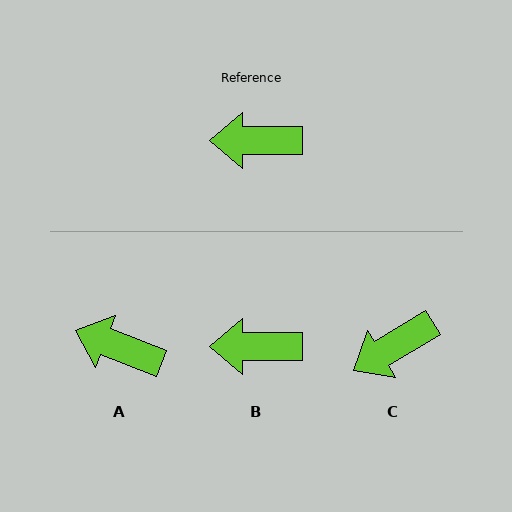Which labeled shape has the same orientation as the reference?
B.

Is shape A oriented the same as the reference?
No, it is off by about 21 degrees.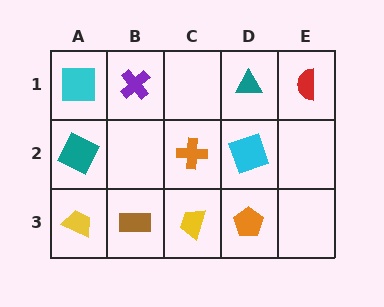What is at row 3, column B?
A brown rectangle.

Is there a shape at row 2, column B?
No, that cell is empty.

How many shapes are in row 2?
3 shapes.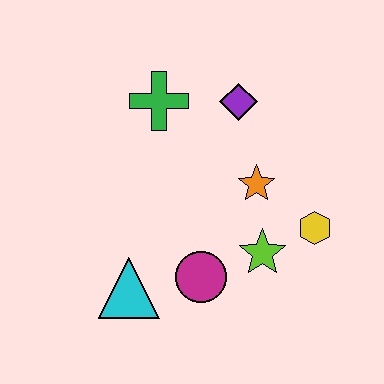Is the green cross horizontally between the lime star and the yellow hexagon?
No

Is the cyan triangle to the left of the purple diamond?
Yes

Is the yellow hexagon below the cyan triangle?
No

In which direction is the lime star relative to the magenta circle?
The lime star is to the right of the magenta circle.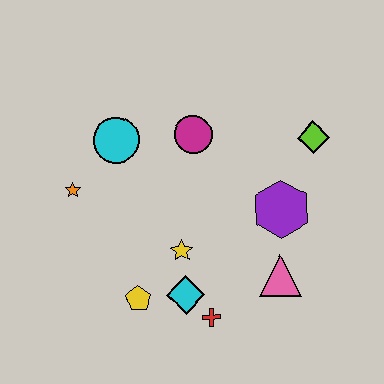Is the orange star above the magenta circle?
No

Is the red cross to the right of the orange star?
Yes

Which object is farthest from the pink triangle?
The orange star is farthest from the pink triangle.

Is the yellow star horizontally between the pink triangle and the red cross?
No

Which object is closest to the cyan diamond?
The red cross is closest to the cyan diamond.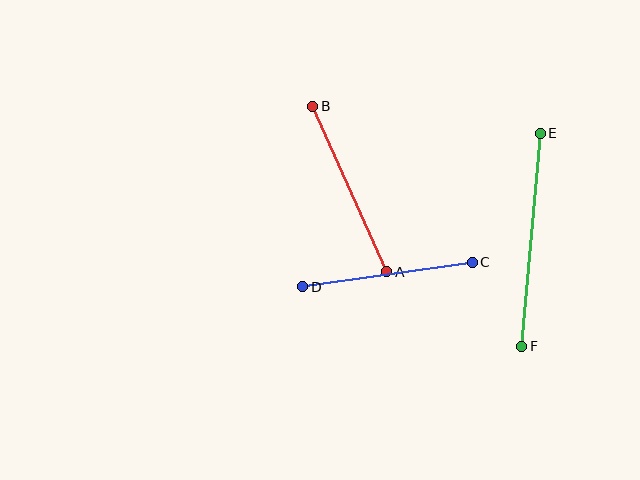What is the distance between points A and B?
The distance is approximately 181 pixels.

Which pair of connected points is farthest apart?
Points E and F are farthest apart.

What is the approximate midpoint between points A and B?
The midpoint is at approximately (350, 189) pixels.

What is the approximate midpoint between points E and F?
The midpoint is at approximately (531, 240) pixels.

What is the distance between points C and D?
The distance is approximately 172 pixels.